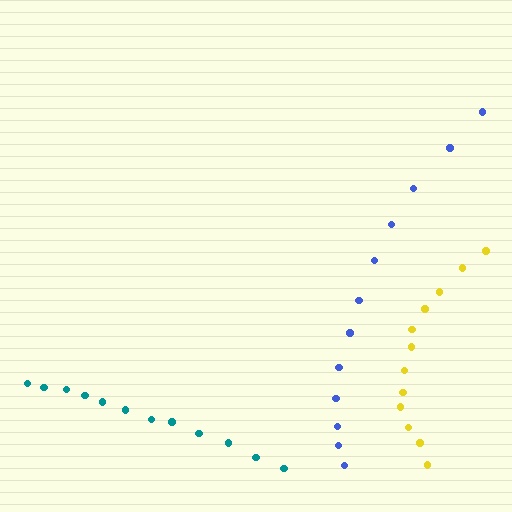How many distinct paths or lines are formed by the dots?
There are 3 distinct paths.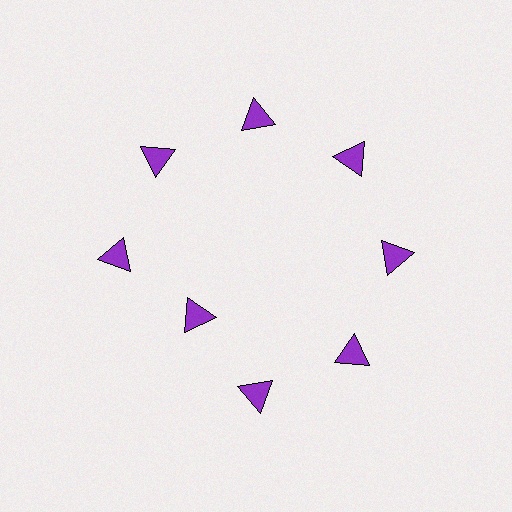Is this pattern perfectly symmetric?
No. The 8 purple triangles are arranged in a ring, but one element near the 8 o'clock position is pulled inward toward the center, breaking the 8-fold rotational symmetry.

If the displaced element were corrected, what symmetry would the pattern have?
It would have 8-fold rotational symmetry — the pattern would map onto itself every 45 degrees.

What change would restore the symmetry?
The symmetry would be restored by moving it outward, back onto the ring so that all 8 triangles sit at equal angles and equal distance from the center.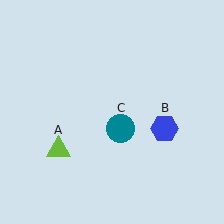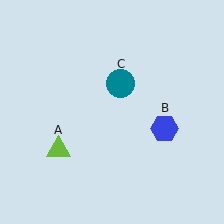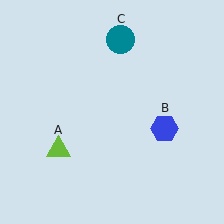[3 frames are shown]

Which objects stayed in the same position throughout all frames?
Lime triangle (object A) and blue hexagon (object B) remained stationary.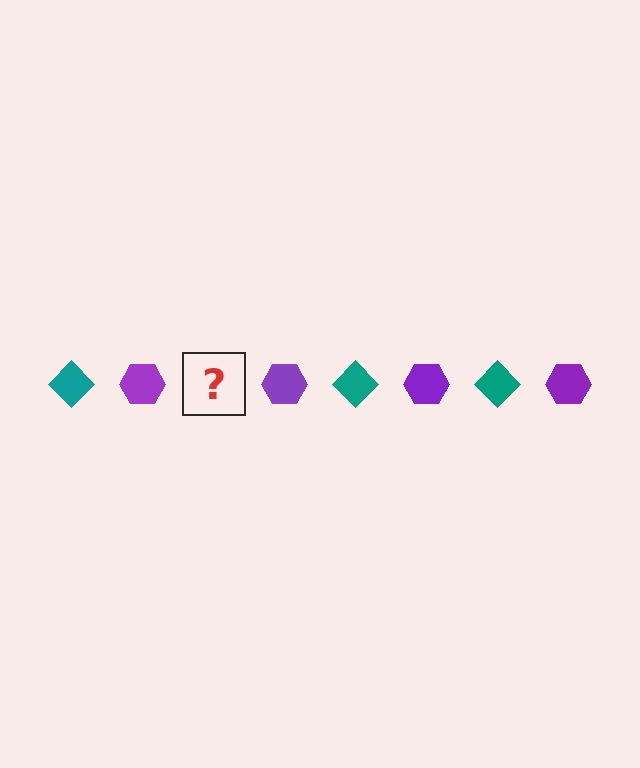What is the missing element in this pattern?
The missing element is a teal diamond.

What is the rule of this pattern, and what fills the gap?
The rule is that the pattern alternates between teal diamond and purple hexagon. The gap should be filled with a teal diamond.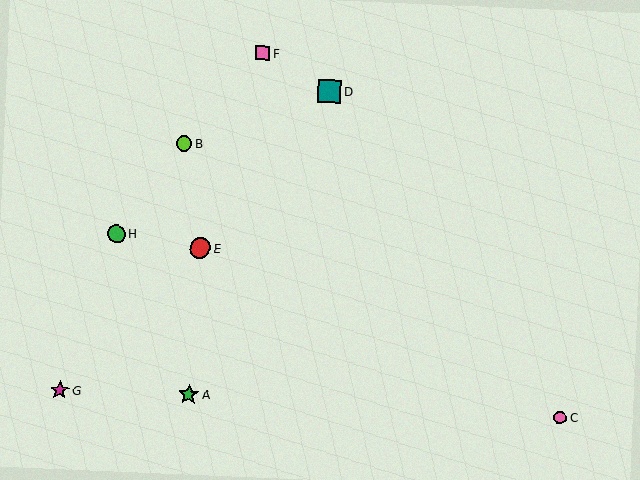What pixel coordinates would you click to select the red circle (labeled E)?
Click at (200, 248) to select the red circle E.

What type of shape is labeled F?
Shape F is a pink square.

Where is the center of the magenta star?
The center of the magenta star is at (60, 390).